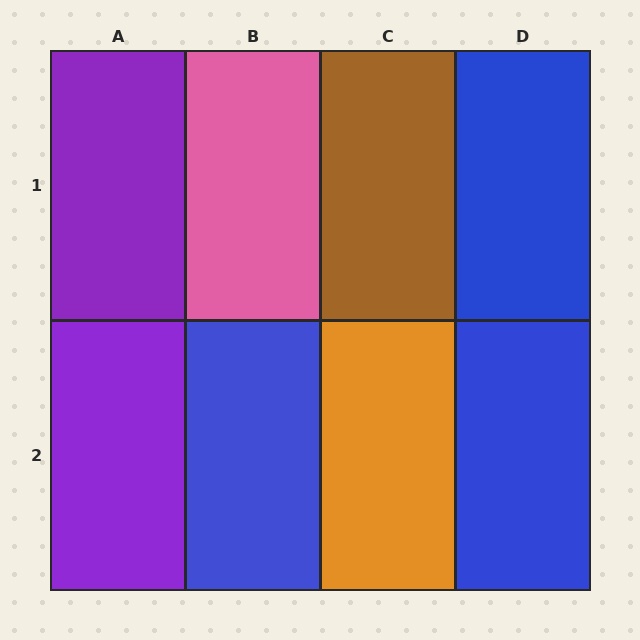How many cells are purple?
2 cells are purple.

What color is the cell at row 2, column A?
Purple.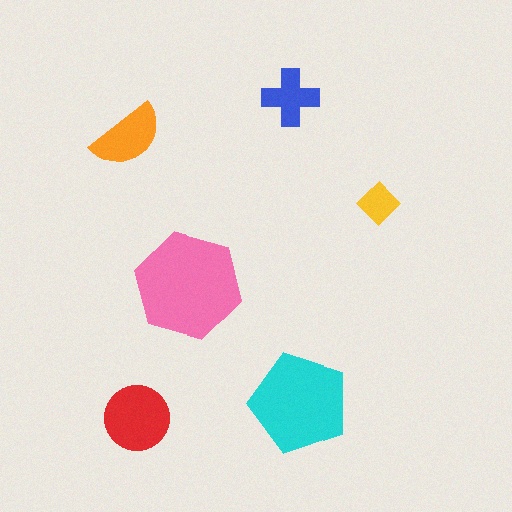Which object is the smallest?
The yellow diamond.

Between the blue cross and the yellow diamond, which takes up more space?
The blue cross.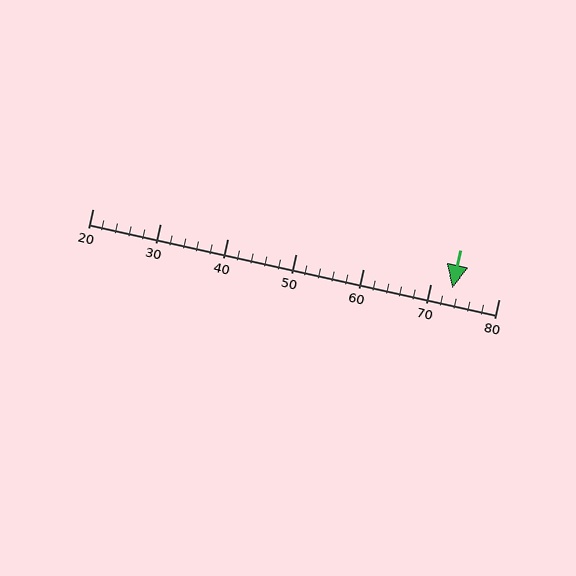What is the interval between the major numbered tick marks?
The major tick marks are spaced 10 units apart.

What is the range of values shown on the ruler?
The ruler shows values from 20 to 80.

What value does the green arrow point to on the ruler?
The green arrow points to approximately 73.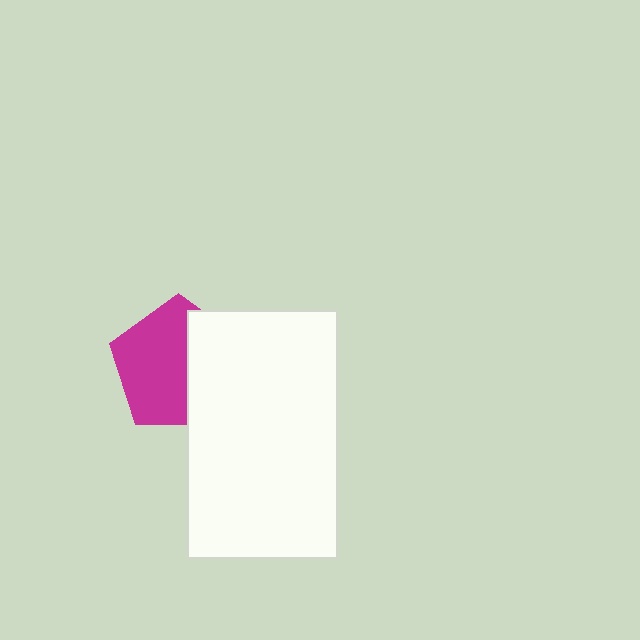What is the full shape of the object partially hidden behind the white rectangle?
The partially hidden object is a magenta pentagon.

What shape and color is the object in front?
The object in front is a white rectangle.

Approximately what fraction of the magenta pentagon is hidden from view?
Roughly 40% of the magenta pentagon is hidden behind the white rectangle.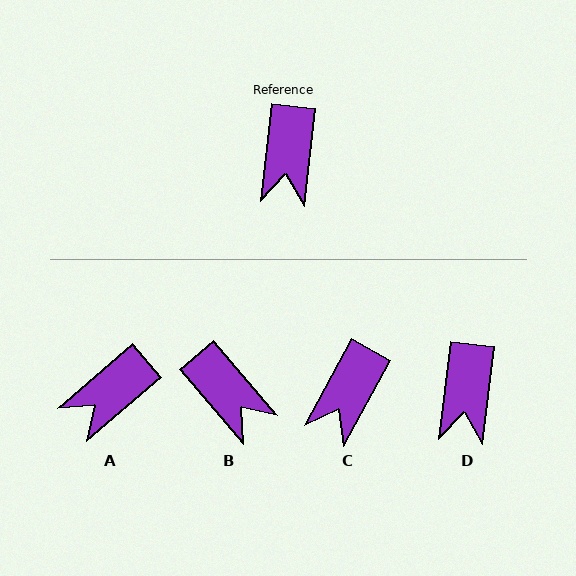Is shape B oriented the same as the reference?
No, it is off by about 47 degrees.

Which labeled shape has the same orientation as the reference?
D.